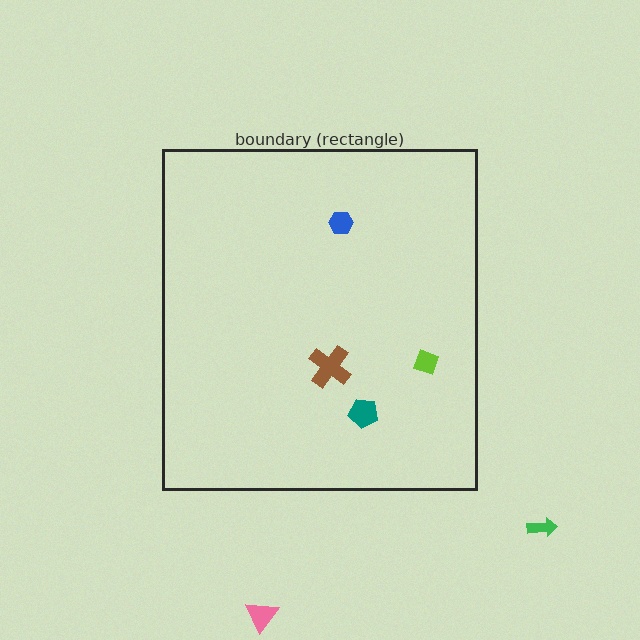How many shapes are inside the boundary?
4 inside, 2 outside.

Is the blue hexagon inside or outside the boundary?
Inside.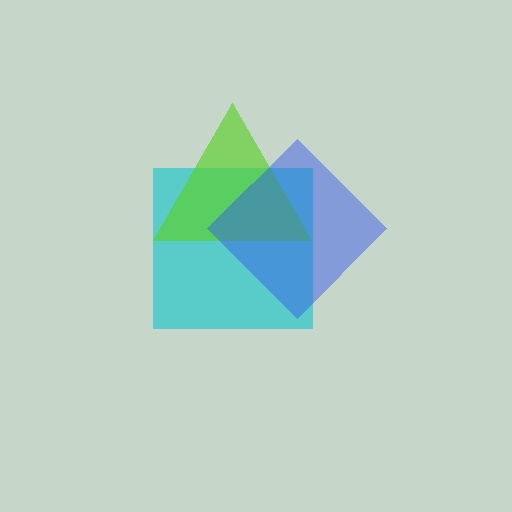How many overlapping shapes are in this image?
There are 3 overlapping shapes in the image.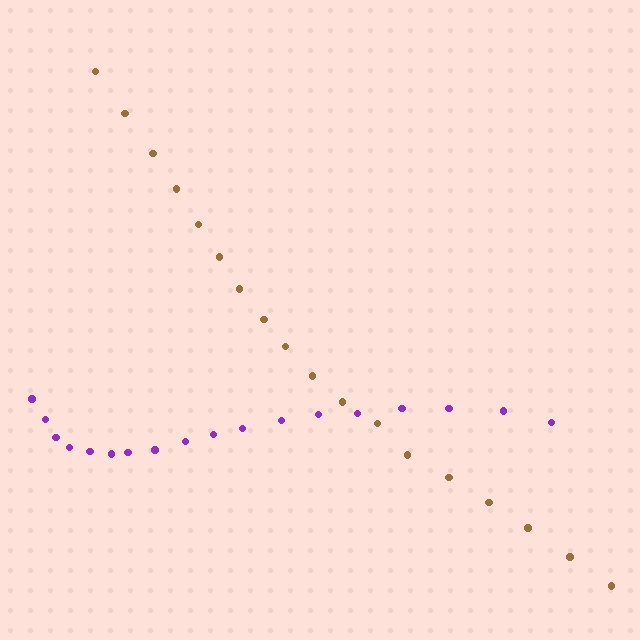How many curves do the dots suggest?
There are 2 distinct paths.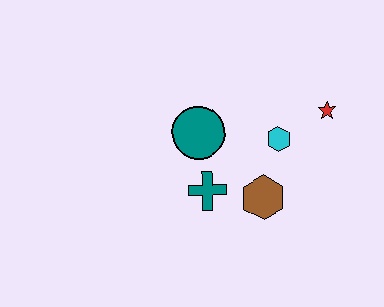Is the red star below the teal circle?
No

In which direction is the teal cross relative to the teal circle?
The teal cross is below the teal circle.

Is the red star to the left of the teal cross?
No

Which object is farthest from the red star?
The teal cross is farthest from the red star.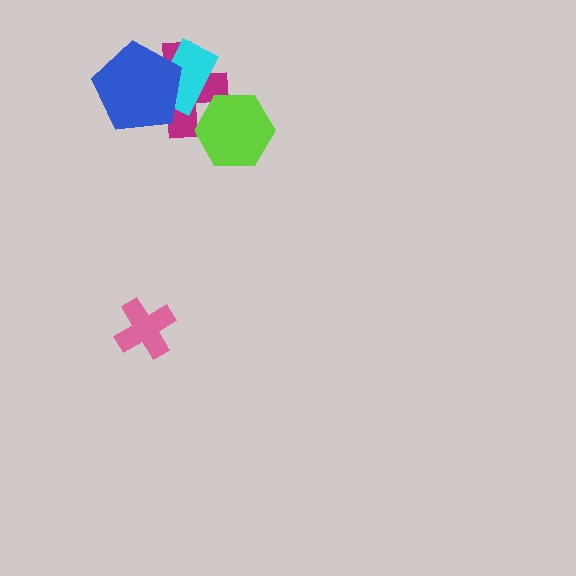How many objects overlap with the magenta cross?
3 objects overlap with the magenta cross.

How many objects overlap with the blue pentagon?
2 objects overlap with the blue pentagon.